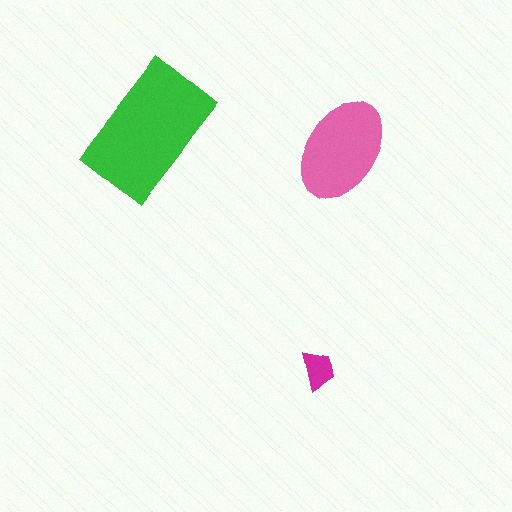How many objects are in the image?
There are 3 objects in the image.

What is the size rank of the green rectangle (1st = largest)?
1st.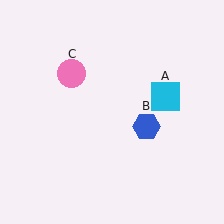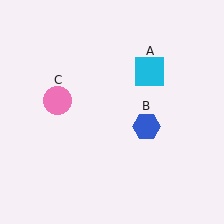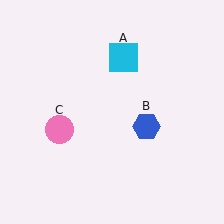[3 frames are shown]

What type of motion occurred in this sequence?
The cyan square (object A), pink circle (object C) rotated counterclockwise around the center of the scene.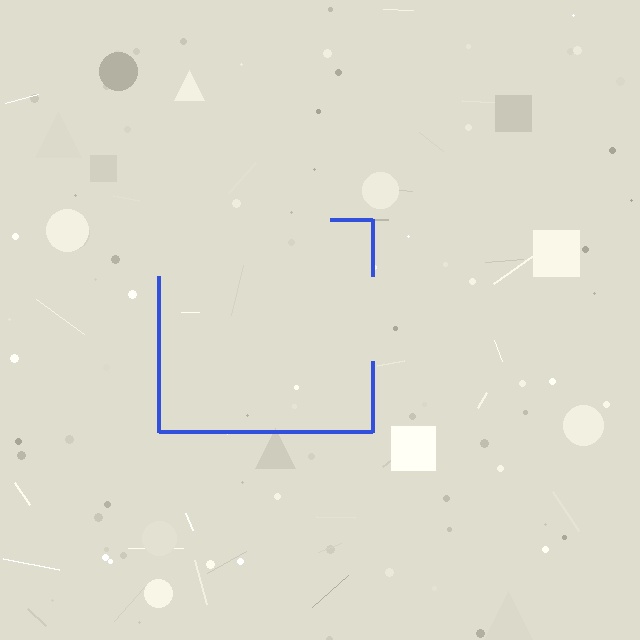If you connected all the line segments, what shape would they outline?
They would outline a square.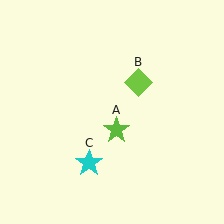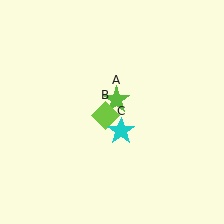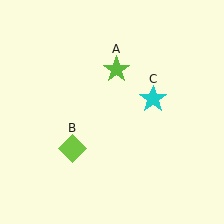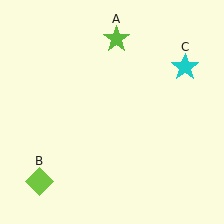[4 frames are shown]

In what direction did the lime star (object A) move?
The lime star (object A) moved up.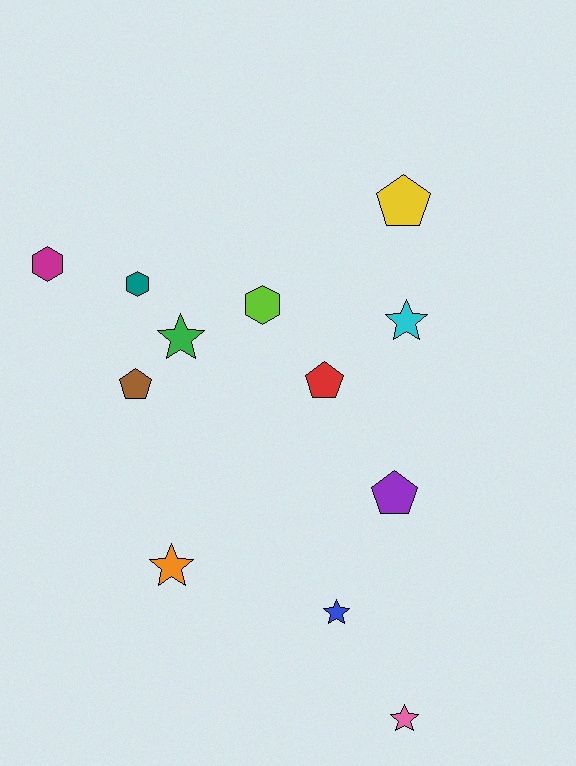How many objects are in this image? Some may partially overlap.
There are 12 objects.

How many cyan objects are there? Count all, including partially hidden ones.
There is 1 cyan object.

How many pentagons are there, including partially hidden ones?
There are 4 pentagons.